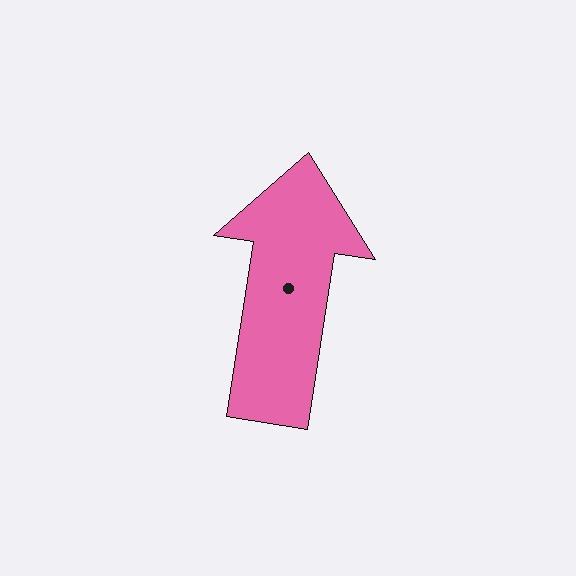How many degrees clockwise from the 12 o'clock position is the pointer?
Approximately 9 degrees.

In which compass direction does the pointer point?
North.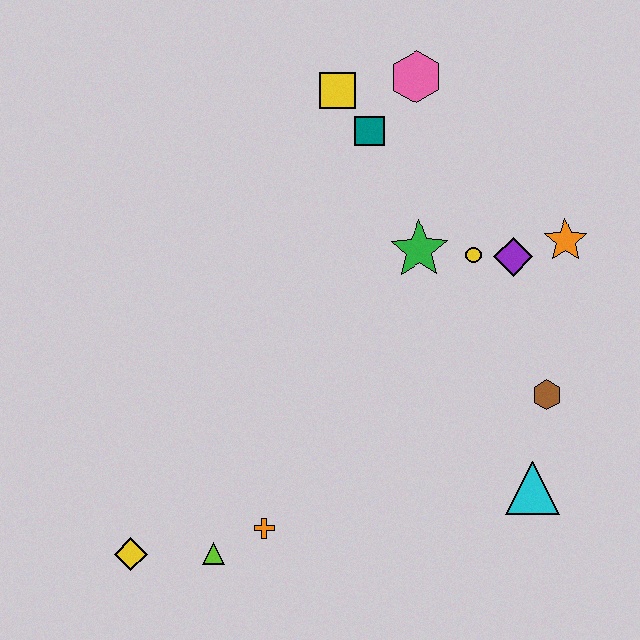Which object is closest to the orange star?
The purple diamond is closest to the orange star.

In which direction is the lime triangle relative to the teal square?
The lime triangle is below the teal square.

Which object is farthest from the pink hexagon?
The yellow diamond is farthest from the pink hexagon.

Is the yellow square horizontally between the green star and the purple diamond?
No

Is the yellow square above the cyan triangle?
Yes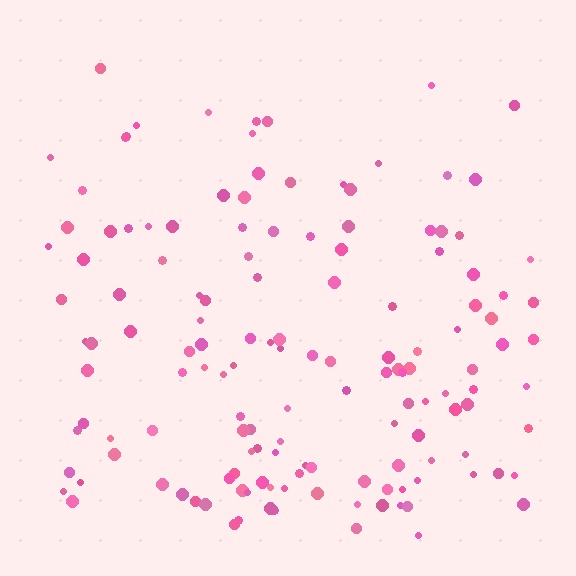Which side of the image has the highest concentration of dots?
The bottom.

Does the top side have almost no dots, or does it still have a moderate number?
Still a moderate number, just noticeably fewer than the bottom.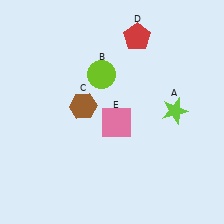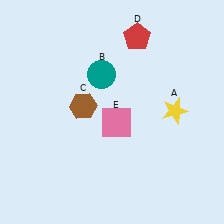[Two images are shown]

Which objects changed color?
A changed from lime to yellow. B changed from lime to teal.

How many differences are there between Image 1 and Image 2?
There are 2 differences between the two images.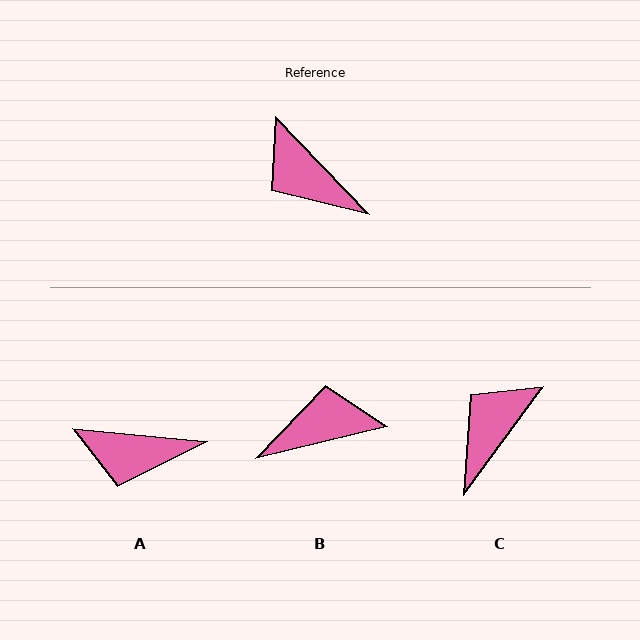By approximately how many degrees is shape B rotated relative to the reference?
Approximately 120 degrees clockwise.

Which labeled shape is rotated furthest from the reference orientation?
B, about 120 degrees away.